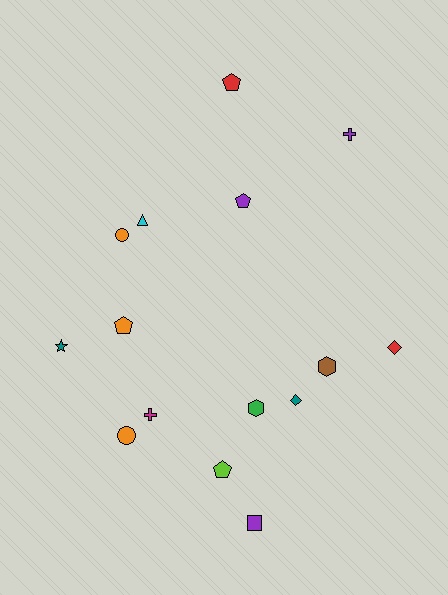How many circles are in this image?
There are 2 circles.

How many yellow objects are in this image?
There are no yellow objects.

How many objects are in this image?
There are 15 objects.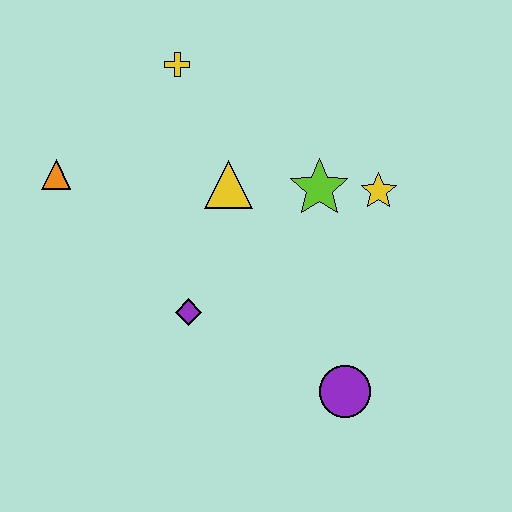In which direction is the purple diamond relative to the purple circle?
The purple diamond is to the left of the purple circle.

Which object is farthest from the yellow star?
The orange triangle is farthest from the yellow star.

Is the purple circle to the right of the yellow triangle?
Yes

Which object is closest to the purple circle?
The purple diamond is closest to the purple circle.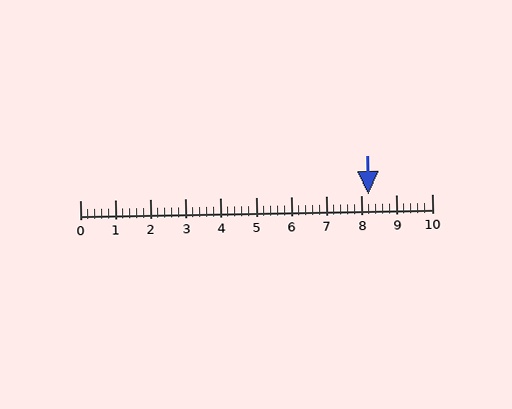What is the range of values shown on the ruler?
The ruler shows values from 0 to 10.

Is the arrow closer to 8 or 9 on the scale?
The arrow is closer to 8.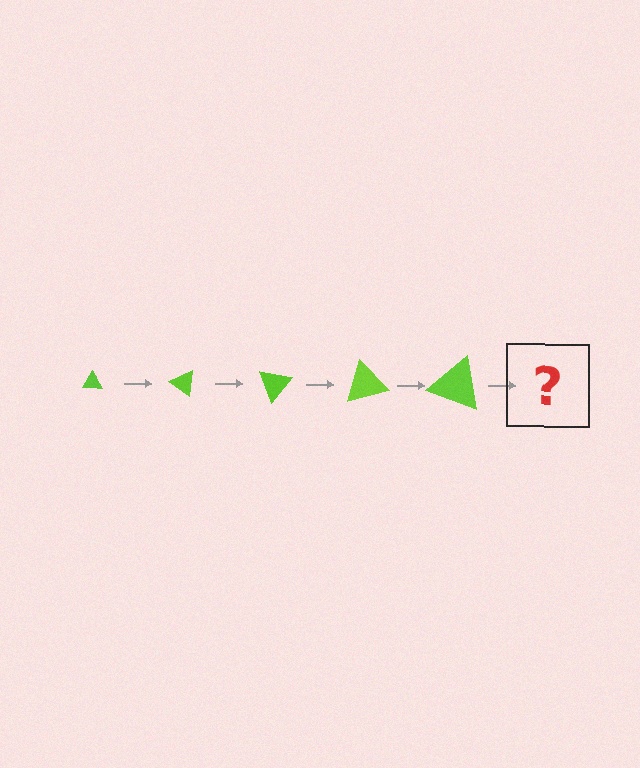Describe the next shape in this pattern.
It should be a triangle, larger than the previous one and rotated 175 degrees from the start.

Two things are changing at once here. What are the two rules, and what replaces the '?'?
The two rules are that the triangle grows larger each step and it rotates 35 degrees each step. The '?' should be a triangle, larger than the previous one and rotated 175 degrees from the start.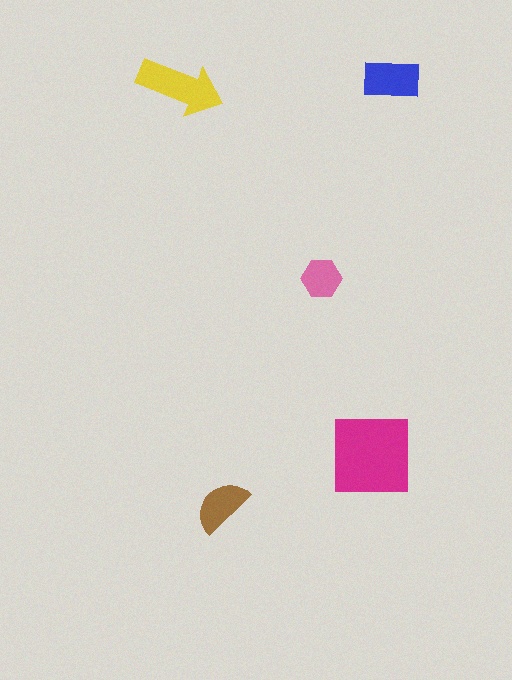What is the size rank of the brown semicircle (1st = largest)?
4th.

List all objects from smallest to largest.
The pink hexagon, the brown semicircle, the blue rectangle, the yellow arrow, the magenta square.